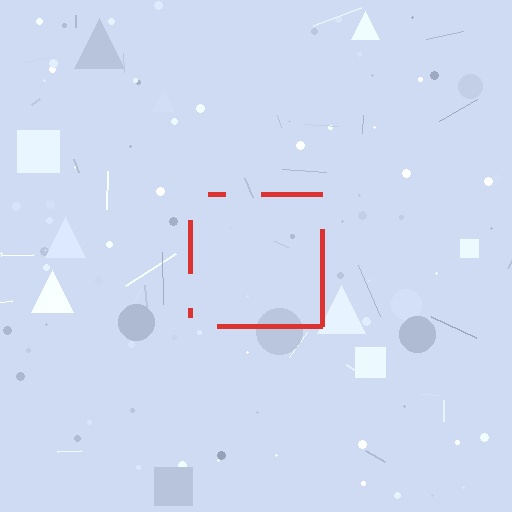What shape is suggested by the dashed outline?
The dashed outline suggests a square.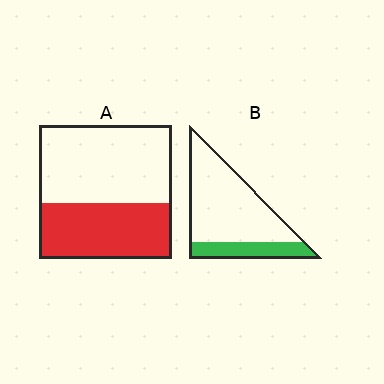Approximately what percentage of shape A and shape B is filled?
A is approximately 40% and B is approximately 25%.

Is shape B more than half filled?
No.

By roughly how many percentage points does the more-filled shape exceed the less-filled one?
By roughly 20 percentage points (A over B).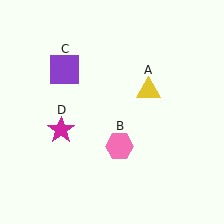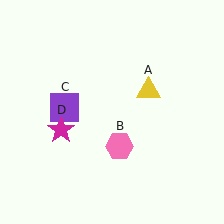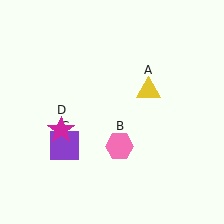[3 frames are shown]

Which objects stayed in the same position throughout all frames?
Yellow triangle (object A) and pink hexagon (object B) and magenta star (object D) remained stationary.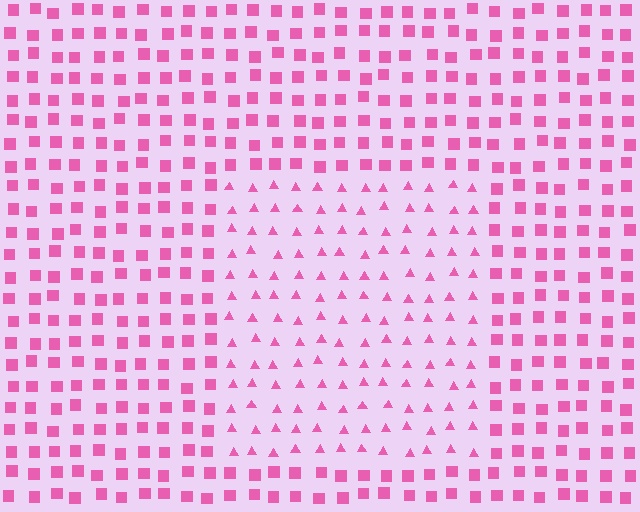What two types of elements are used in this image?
The image uses triangles inside the rectangle region and squares outside it.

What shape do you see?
I see a rectangle.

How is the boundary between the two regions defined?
The boundary is defined by a change in element shape: triangles inside vs. squares outside. All elements share the same color and spacing.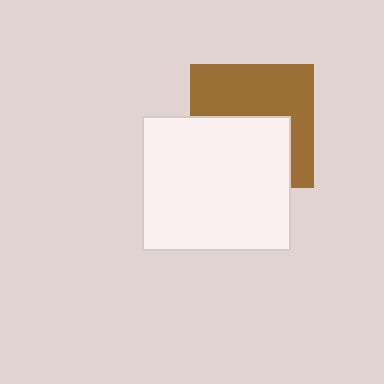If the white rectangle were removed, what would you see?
You would see the complete brown square.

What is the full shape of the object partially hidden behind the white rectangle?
The partially hidden object is a brown square.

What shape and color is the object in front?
The object in front is a white rectangle.